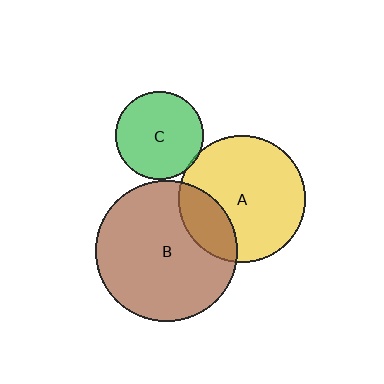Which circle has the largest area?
Circle B (brown).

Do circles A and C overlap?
Yes.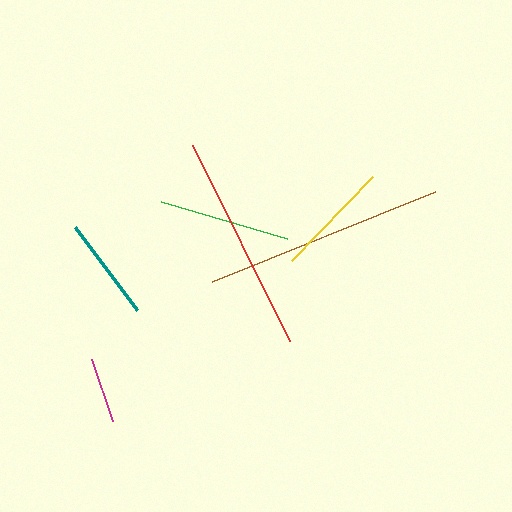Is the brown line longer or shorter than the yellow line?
The brown line is longer than the yellow line.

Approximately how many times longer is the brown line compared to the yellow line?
The brown line is approximately 2.1 times the length of the yellow line.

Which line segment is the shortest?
The magenta line is the shortest at approximately 65 pixels.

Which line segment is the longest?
The brown line is the longest at approximately 240 pixels.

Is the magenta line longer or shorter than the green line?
The green line is longer than the magenta line.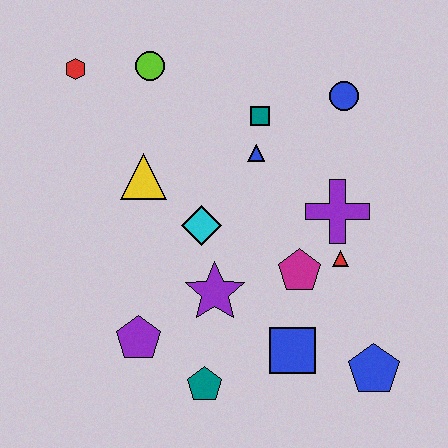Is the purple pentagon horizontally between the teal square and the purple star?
No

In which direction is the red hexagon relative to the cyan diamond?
The red hexagon is above the cyan diamond.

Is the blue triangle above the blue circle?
No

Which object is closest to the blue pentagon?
The blue square is closest to the blue pentagon.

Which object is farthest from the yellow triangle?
The blue pentagon is farthest from the yellow triangle.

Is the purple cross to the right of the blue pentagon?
No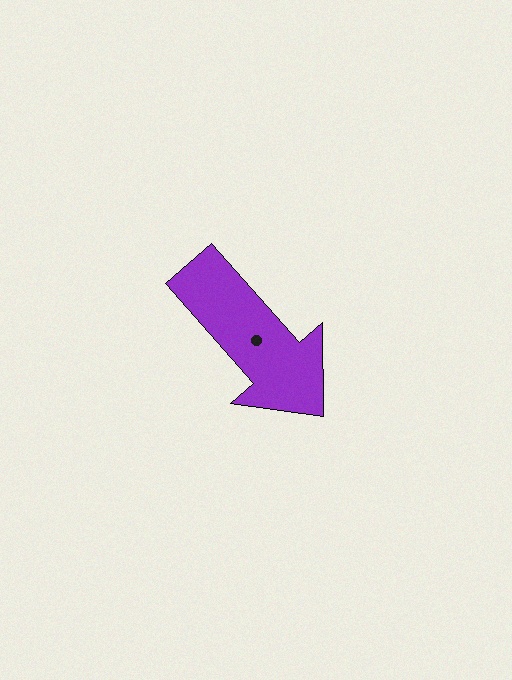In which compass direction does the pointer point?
Southeast.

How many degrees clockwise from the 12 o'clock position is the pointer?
Approximately 139 degrees.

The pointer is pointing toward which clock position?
Roughly 5 o'clock.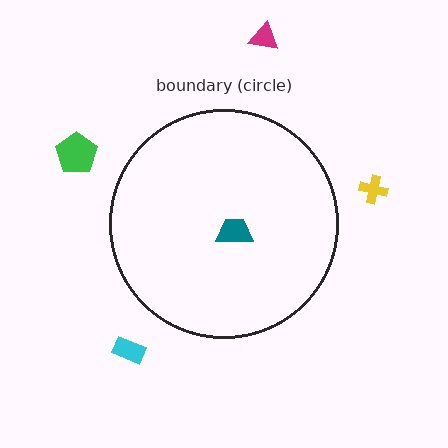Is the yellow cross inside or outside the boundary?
Outside.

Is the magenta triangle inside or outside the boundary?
Outside.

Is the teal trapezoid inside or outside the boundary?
Inside.